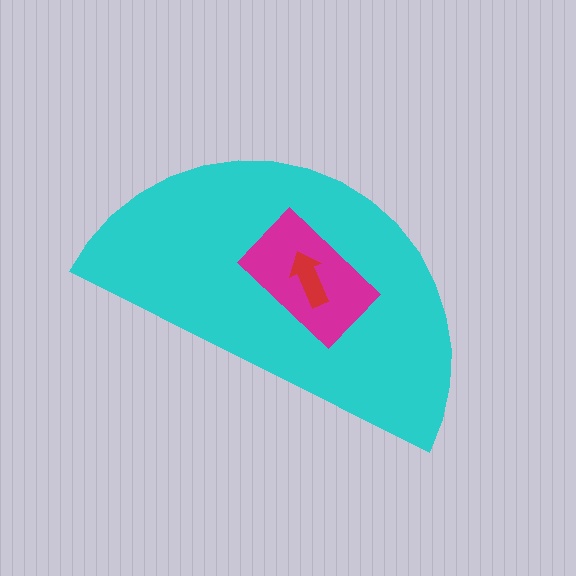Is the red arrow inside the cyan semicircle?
Yes.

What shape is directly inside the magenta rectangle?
The red arrow.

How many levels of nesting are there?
3.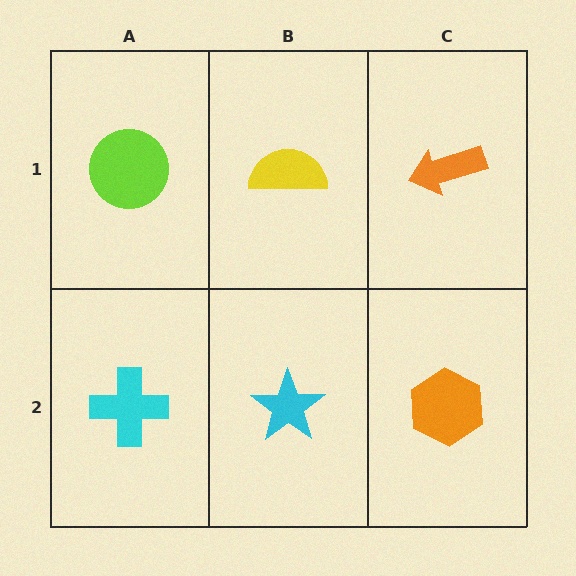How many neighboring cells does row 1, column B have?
3.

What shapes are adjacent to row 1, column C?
An orange hexagon (row 2, column C), a yellow semicircle (row 1, column B).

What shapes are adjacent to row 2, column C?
An orange arrow (row 1, column C), a cyan star (row 2, column B).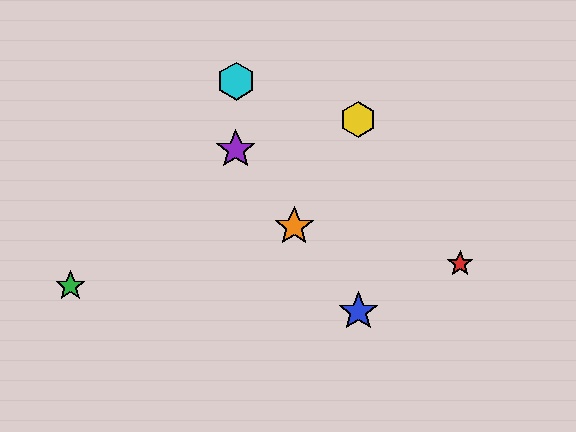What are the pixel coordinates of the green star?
The green star is at (70, 286).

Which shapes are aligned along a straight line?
The blue star, the purple star, the orange star are aligned along a straight line.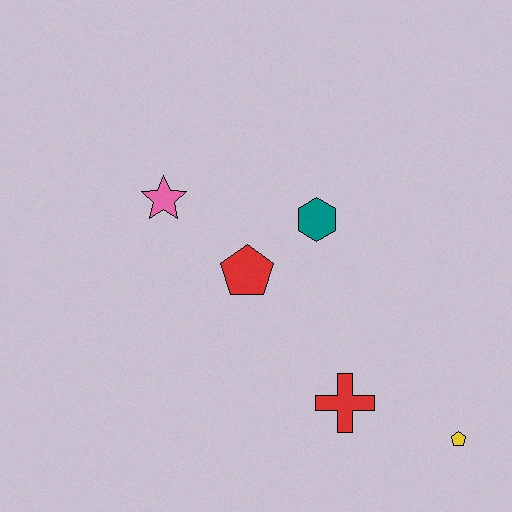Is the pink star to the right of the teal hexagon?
No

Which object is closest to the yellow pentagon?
The red cross is closest to the yellow pentagon.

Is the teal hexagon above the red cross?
Yes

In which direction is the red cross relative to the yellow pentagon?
The red cross is to the left of the yellow pentagon.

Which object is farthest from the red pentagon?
The yellow pentagon is farthest from the red pentagon.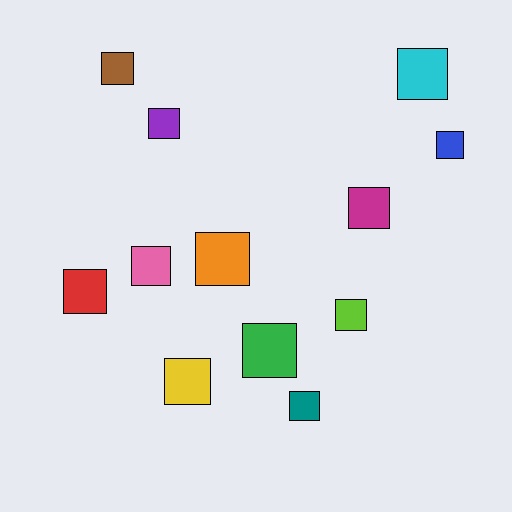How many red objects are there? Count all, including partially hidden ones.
There is 1 red object.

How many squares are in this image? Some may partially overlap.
There are 12 squares.